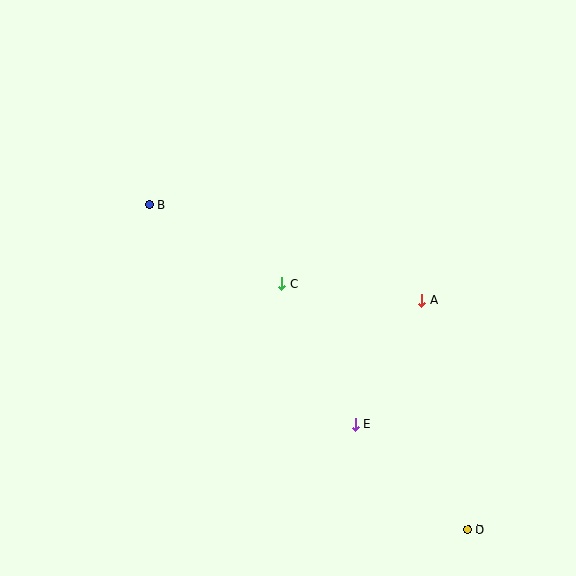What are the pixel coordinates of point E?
Point E is at (355, 424).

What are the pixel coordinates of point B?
Point B is at (149, 204).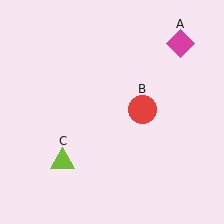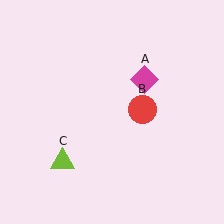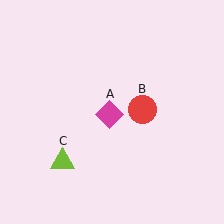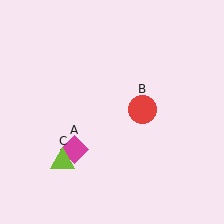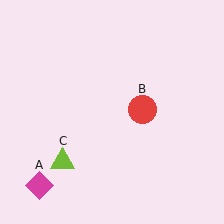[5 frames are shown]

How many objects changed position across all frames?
1 object changed position: magenta diamond (object A).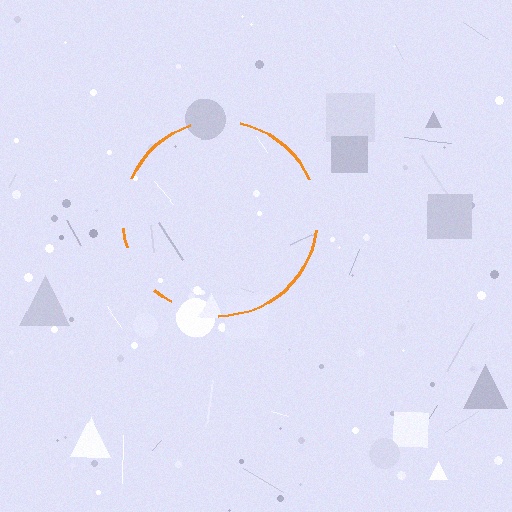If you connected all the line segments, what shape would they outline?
They would outline a circle.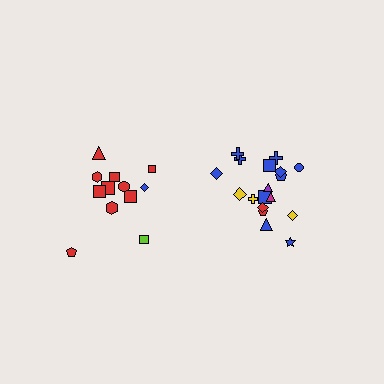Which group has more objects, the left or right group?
The right group.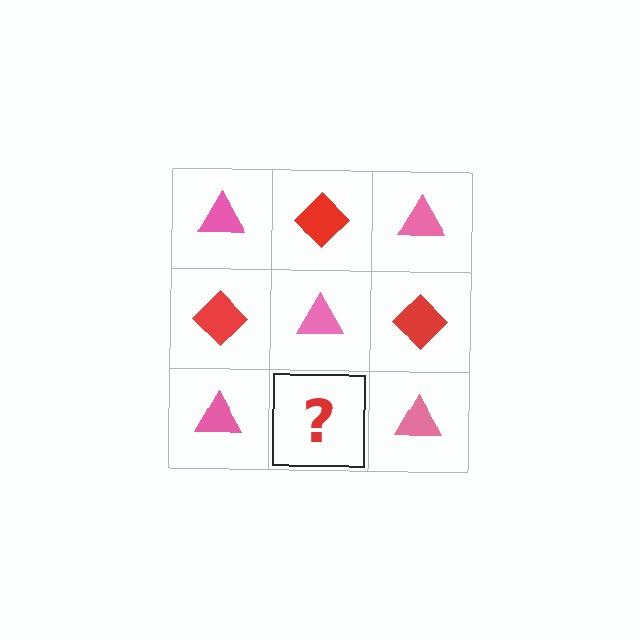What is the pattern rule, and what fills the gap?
The rule is that it alternates pink triangle and red diamond in a checkerboard pattern. The gap should be filled with a red diamond.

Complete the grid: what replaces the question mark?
The question mark should be replaced with a red diamond.